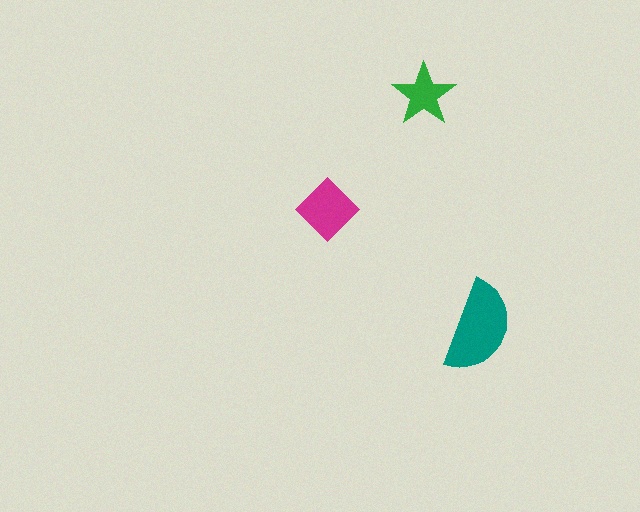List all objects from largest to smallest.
The teal semicircle, the magenta diamond, the green star.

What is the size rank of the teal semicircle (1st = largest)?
1st.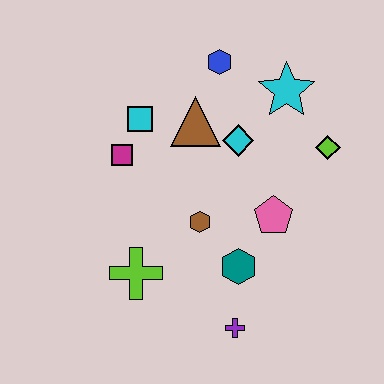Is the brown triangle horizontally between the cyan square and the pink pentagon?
Yes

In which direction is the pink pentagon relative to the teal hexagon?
The pink pentagon is above the teal hexagon.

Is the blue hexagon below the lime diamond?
No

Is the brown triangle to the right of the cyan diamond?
No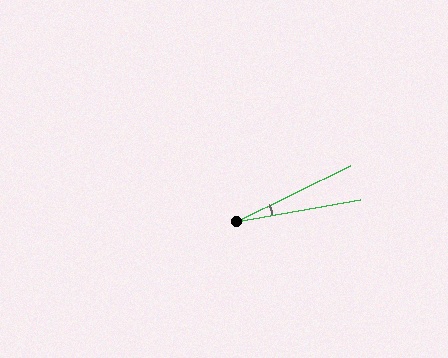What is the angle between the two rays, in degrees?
Approximately 16 degrees.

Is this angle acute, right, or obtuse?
It is acute.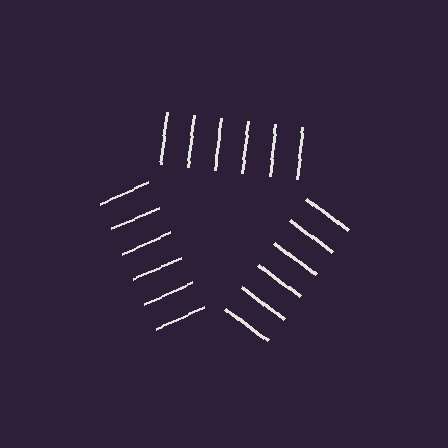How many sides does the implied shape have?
3 sides — the line-ends trace a triangle.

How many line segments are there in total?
18 — 6 along each of the 3 edges.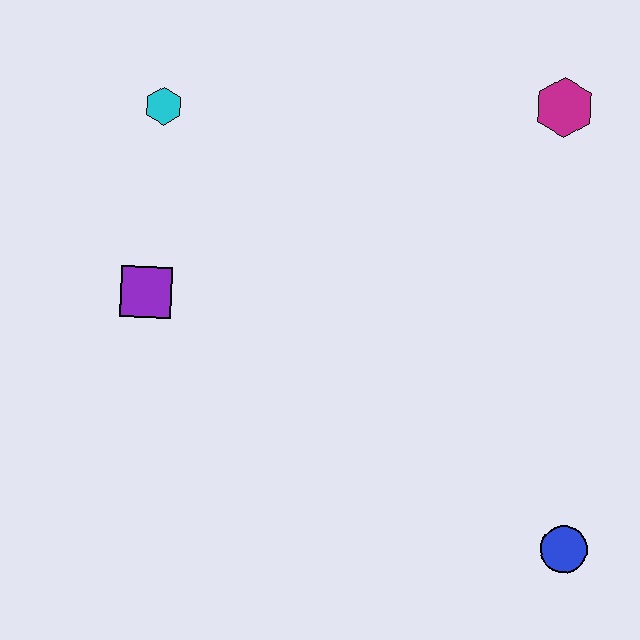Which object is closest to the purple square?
The cyan hexagon is closest to the purple square.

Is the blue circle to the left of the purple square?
No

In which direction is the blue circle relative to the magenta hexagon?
The blue circle is below the magenta hexagon.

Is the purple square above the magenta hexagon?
No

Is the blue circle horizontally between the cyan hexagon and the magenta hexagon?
No